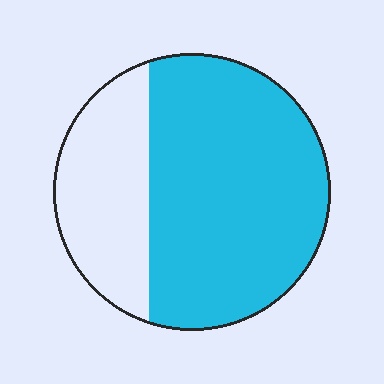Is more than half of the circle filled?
Yes.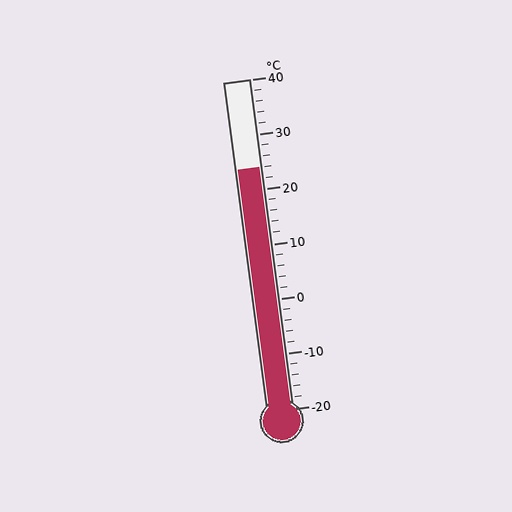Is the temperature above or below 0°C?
The temperature is above 0°C.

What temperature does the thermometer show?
The thermometer shows approximately 24°C.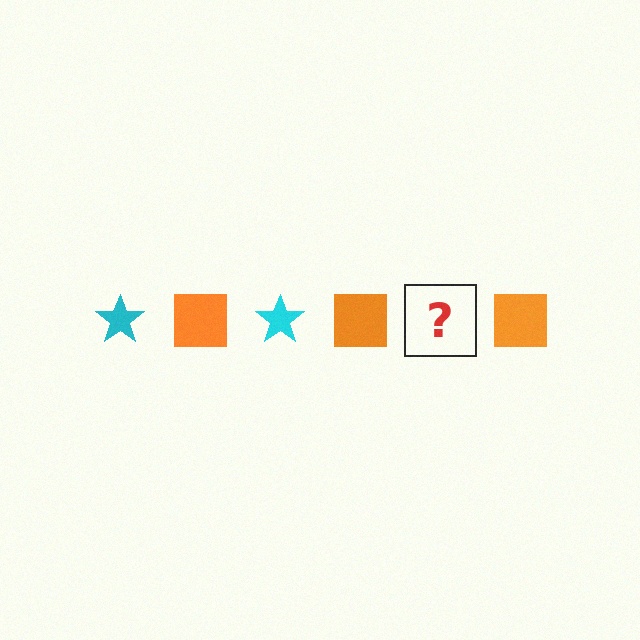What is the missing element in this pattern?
The missing element is a cyan star.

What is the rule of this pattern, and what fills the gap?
The rule is that the pattern alternates between cyan star and orange square. The gap should be filled with a cyan star.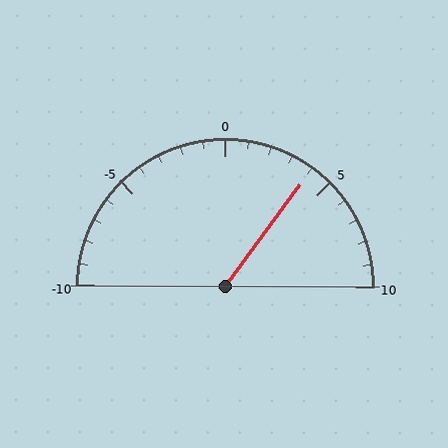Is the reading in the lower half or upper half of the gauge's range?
The reading is in the upper half of the range (-10 to 10).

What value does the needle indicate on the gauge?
The needle indicates approximately 4.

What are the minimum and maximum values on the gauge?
The gauge ranges from -10 to 10.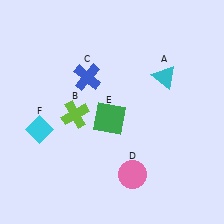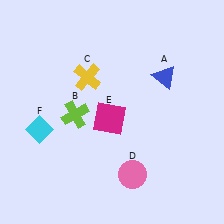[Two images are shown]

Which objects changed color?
A changed from cyan to blue. C changed from blue to yellow. E changed from green to magenta.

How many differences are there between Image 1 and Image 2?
There are 3 differences between the two images.